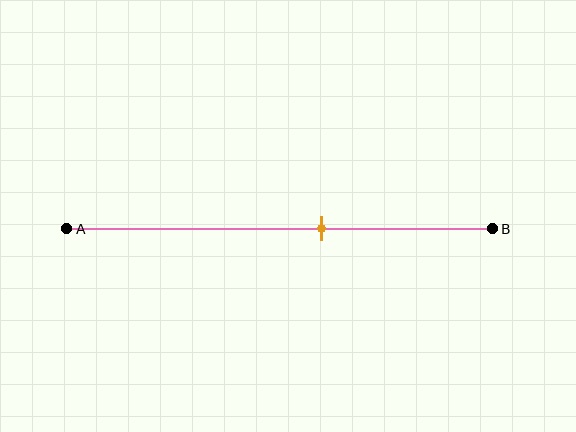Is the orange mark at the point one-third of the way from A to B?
No, the mark is at about 60% from A, not at the 33% one-third point.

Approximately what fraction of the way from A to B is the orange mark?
The orange mark is approximately 60% of the way from A to B.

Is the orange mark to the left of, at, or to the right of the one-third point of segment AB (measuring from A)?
The orange mark is to the right of the one-third point of segment AB.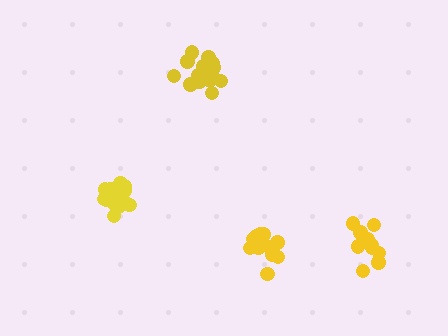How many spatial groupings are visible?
There are 4 spatial groupings.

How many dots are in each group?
Group 1: 18 dots, Group 2: 17 dots, Group 3: 13 dots, Group 4: 13 dots (61 total).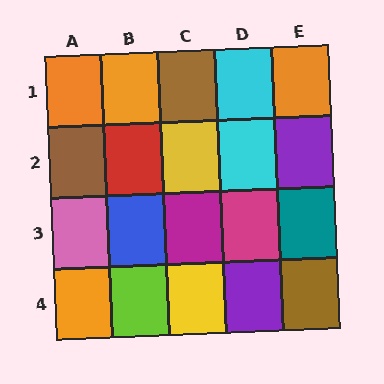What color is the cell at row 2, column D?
Cyan.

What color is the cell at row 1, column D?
Cyan.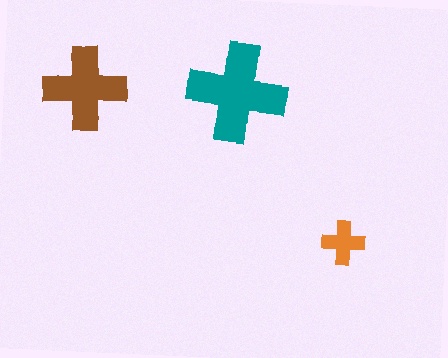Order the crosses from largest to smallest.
the teal one, the brown one, the orange one.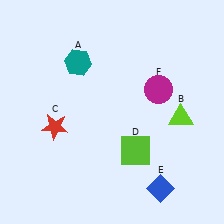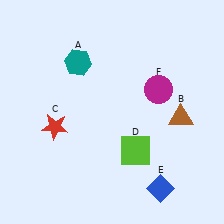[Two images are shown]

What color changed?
The triangle (B) changed from lime in Image 1 to brown in Image 2.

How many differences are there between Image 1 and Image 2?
There is 1 difference between the two images.